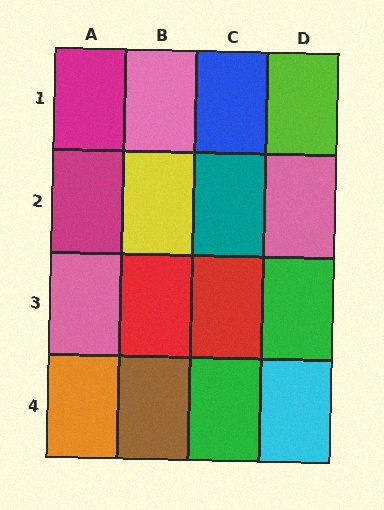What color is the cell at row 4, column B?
Brown.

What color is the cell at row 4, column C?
Green.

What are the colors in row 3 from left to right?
Pink, red, red, green.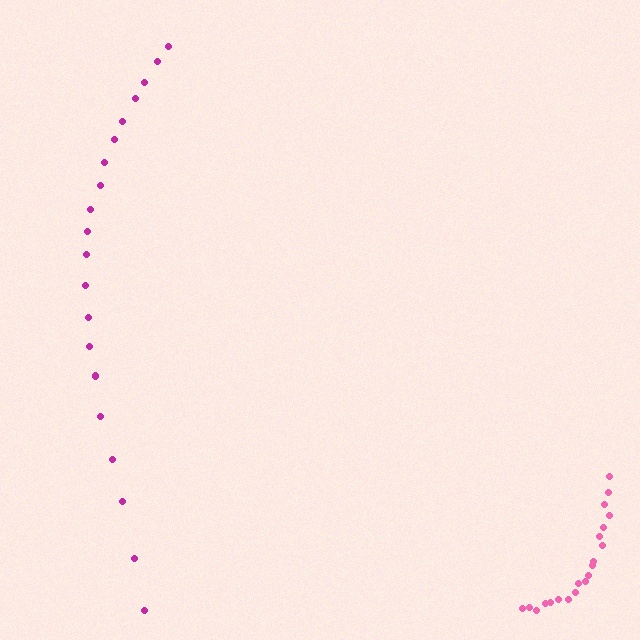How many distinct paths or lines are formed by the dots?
There are 2 distinct paths.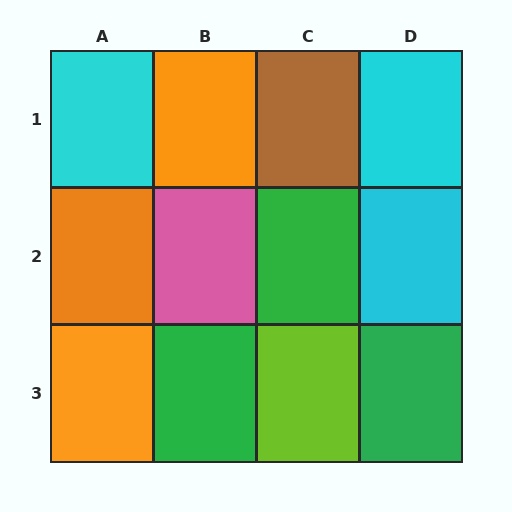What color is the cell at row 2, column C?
Green.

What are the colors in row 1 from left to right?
Cyan, orange, brown, cyan.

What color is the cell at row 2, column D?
Cyan.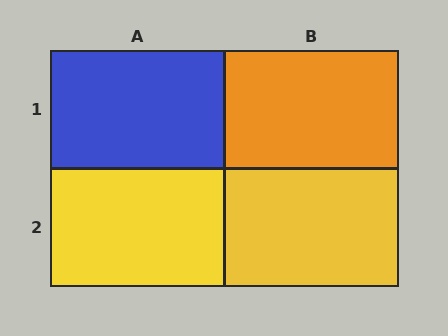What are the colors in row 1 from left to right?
Blue, orange.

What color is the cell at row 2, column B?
Yellow.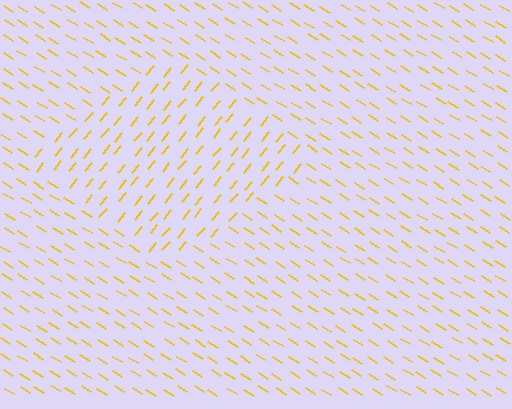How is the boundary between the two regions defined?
The boundary is defined purely by a change in line orientation (approximately 81 degrees difference). All lines are the same color and thickness.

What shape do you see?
I see a diamond.